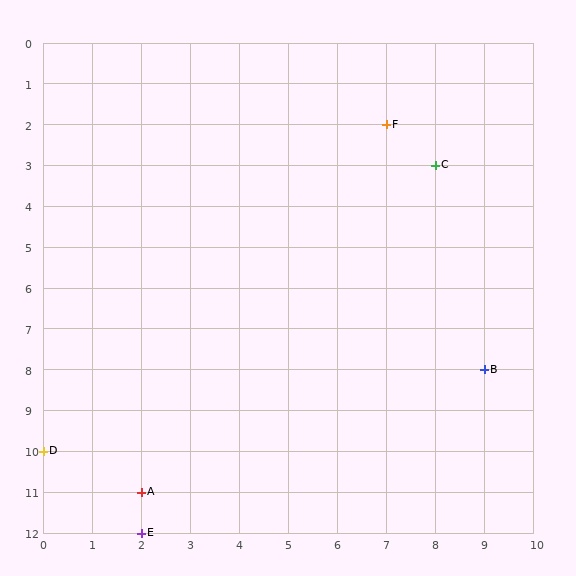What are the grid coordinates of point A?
Point A is at grid coordinates (2, 11).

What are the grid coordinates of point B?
Point B is at grid coordinates (9, 8).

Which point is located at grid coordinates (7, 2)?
Point F is at (7, 2).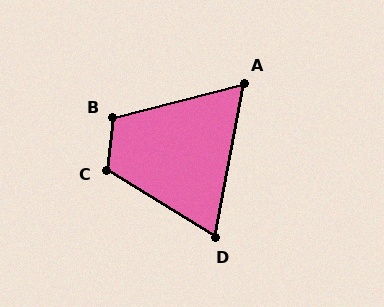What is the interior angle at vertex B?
Approximately 111 degrees (obtuse).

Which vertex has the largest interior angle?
C, at approximately 115 degrees.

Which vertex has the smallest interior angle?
A, at approximately 65 degrees.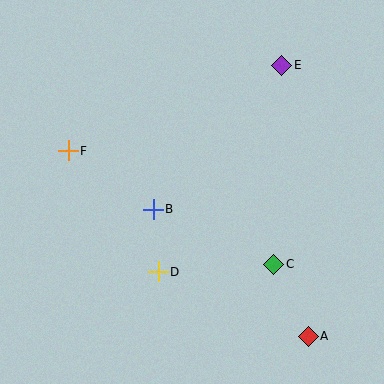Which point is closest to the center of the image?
Point B at (153, 209) is closest to the center.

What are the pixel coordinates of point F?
Point F is at (68, 151).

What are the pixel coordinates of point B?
Point B is at (153, 209).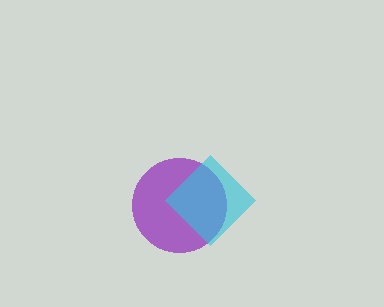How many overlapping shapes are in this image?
There are 2 overlapping shapes in the image.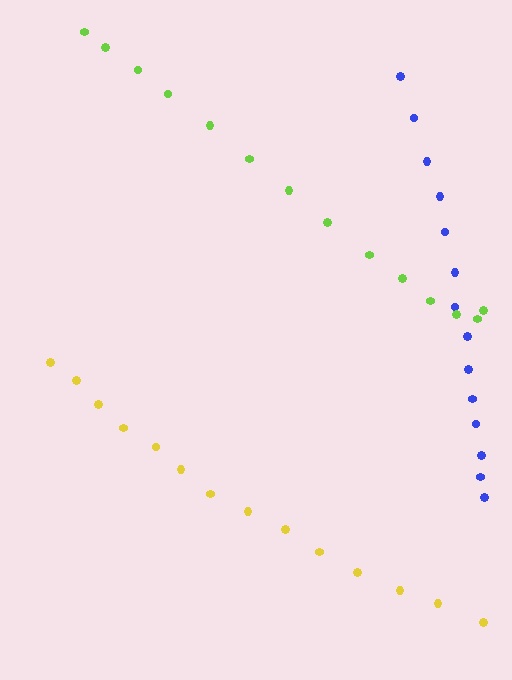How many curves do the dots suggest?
There are 3 distinct paths.